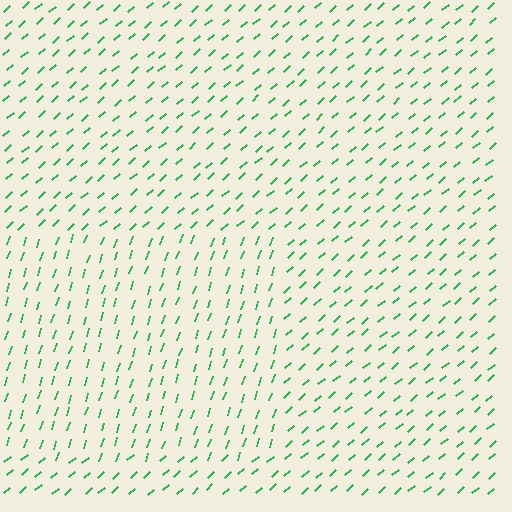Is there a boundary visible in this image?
Yes, there is a texture boundary formed by a change in line orientation.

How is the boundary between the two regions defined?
The boundary is defined purely by a change in line orientation (approximately 31 degrees difference). All lines are the same color and thickness.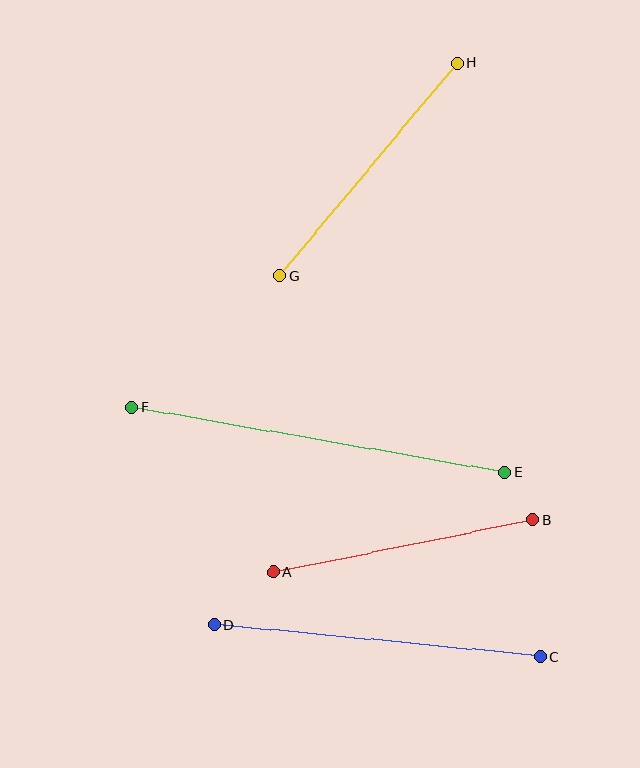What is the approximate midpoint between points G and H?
The midpoint is at approximately (368, 169) pixels.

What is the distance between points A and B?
The distance is approximately 265 pixels.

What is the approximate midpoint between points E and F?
The midpoint is at approximately (319, 440) pixels.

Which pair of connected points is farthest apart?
Points E and F are farthest apart.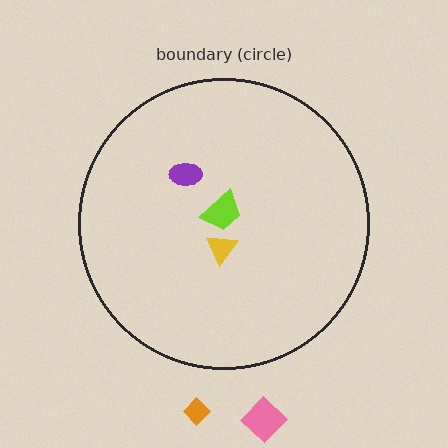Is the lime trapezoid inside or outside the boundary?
Inside.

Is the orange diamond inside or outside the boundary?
Outside.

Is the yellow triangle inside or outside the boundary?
Inside.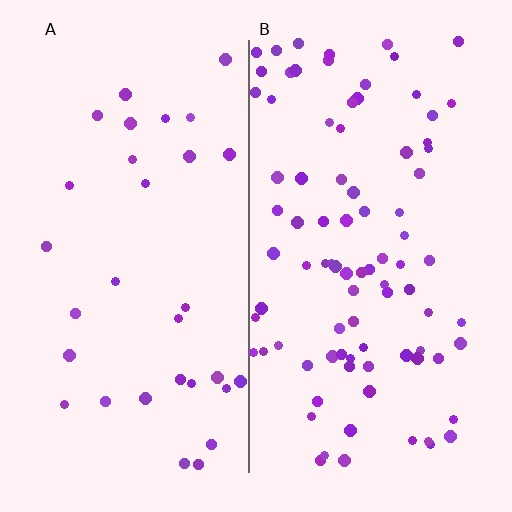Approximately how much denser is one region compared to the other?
Approximately 2.8× — region B over region A.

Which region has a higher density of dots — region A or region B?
B (the right).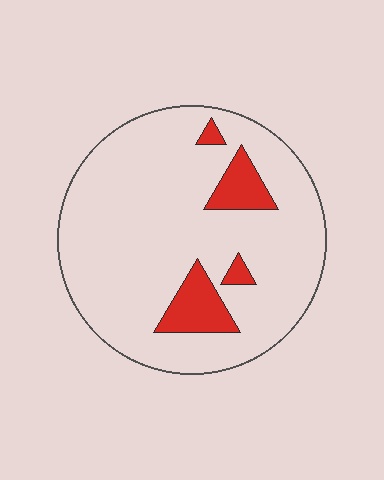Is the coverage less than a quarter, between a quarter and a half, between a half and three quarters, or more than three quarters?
Less than a quarter.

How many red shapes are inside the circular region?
4.